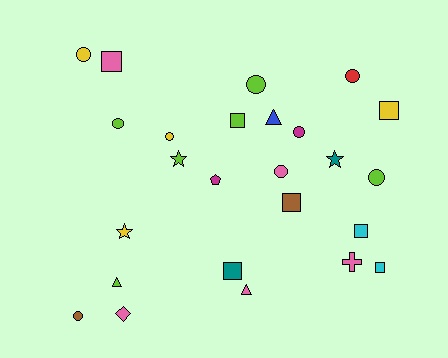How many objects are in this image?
There are 25 objects.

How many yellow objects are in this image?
There are 4 yellow objects.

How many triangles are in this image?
There are 3 triangles.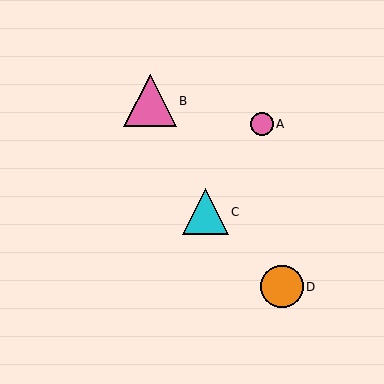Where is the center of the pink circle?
The center of the pink circle is at (262, 124).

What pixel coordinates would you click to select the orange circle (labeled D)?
Click at (282, 287) to select the orange circle D.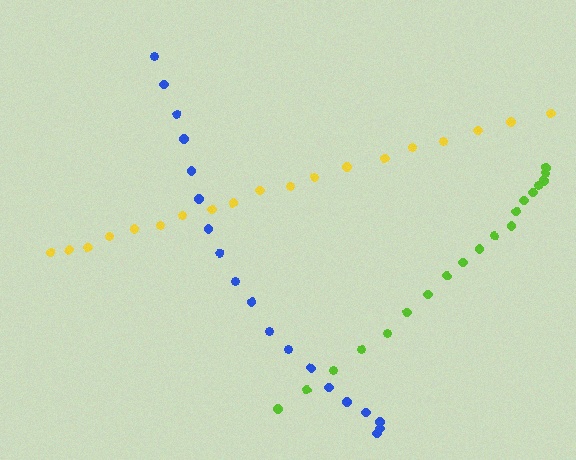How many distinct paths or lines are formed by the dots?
There are 3 distinct paths.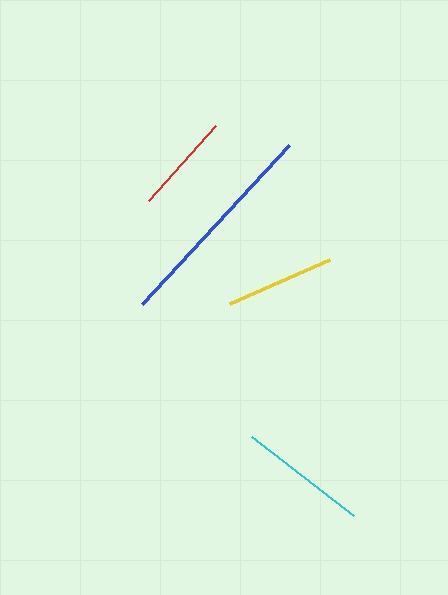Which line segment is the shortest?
The red line is the shortest at approximately 101 pixels.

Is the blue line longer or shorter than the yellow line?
The blue line is longer than the yellow line.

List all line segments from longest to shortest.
From longest to shortest: blue, cyan, yellow, red.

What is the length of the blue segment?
The blue segment is approximately 216 pixels long.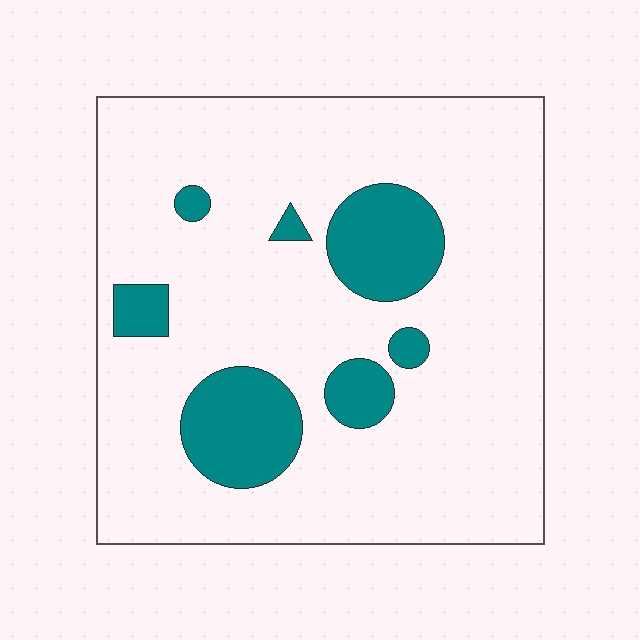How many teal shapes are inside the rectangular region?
7.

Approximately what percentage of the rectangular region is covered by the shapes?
Approximately 15%.